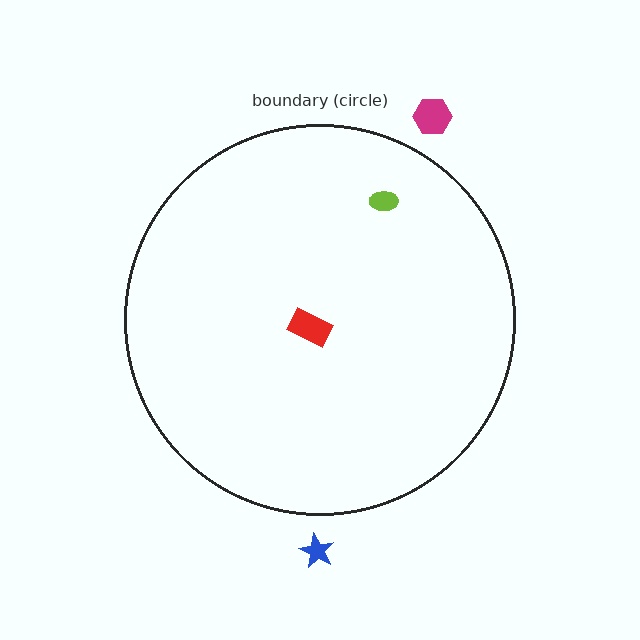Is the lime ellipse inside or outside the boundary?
Inside.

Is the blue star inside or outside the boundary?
Outside.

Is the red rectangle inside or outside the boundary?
Inside.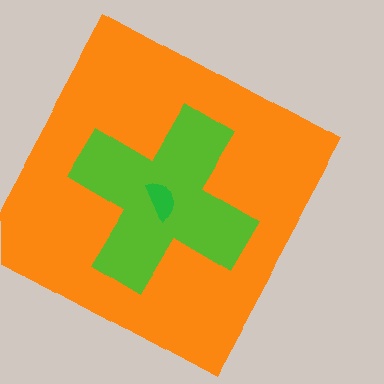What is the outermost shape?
The orange square.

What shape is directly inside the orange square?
The lime cross.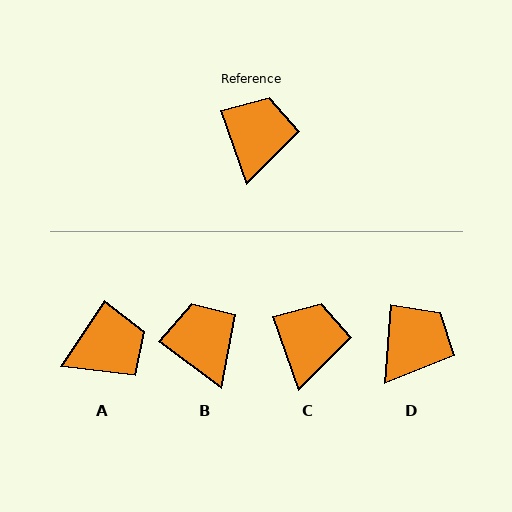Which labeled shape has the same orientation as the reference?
C.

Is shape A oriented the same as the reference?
No, it is off by about 53 degrees.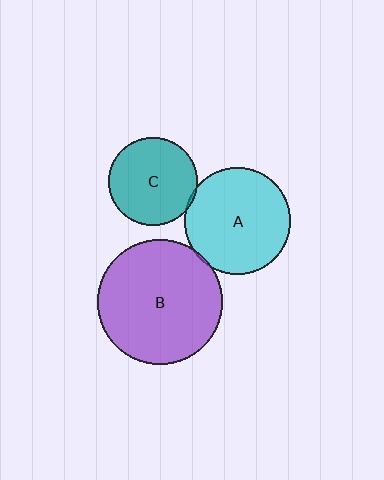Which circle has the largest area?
Circle B (purple).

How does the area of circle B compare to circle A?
Approximately 1.4 times.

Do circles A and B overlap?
Yes.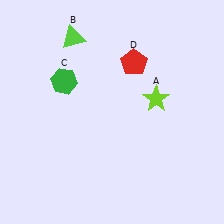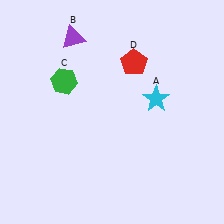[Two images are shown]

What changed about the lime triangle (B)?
In Image 1, B is lime. In Image 2, it changed to purple.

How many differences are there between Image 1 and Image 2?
There are 2 differences between the two images.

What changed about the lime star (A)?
In Image 1, A is lime. In Image 2, it changed to cyan.